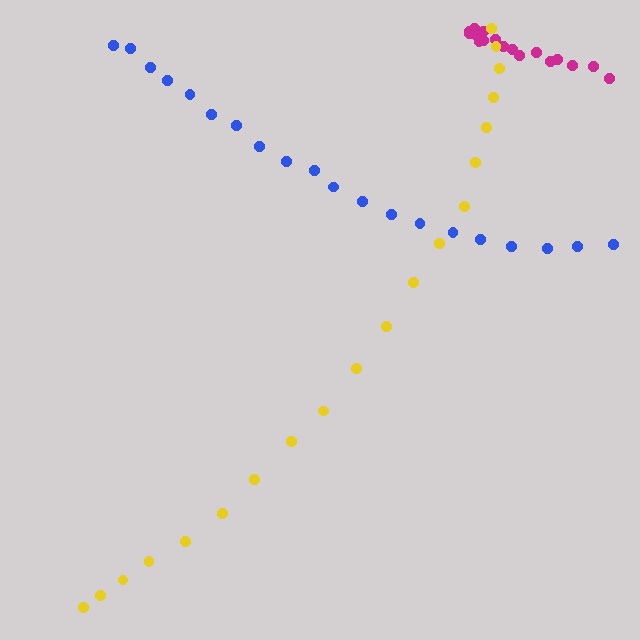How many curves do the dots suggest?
There are 3 distinct paths.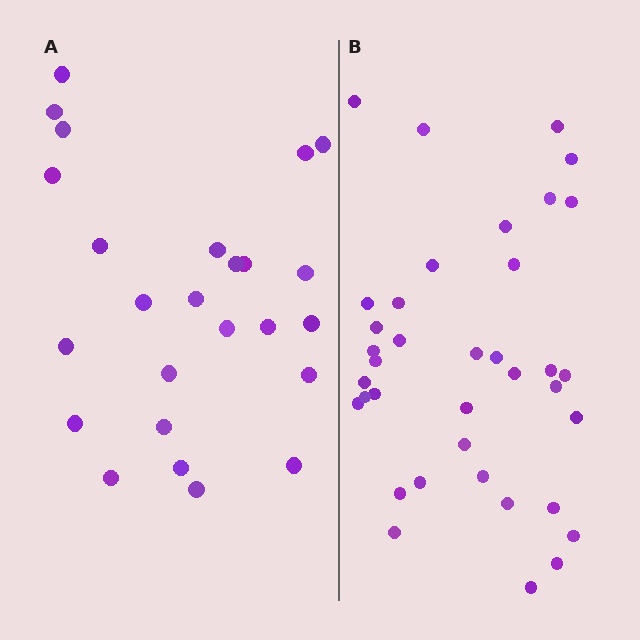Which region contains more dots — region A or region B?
Region B (the right region) has more dots.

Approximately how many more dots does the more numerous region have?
Region B has roughly 12 or so more dots than region A.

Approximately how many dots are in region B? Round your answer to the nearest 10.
About 40 dots. (The exact count is 37, which rounds to 40.)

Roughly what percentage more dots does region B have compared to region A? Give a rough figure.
About 50% more.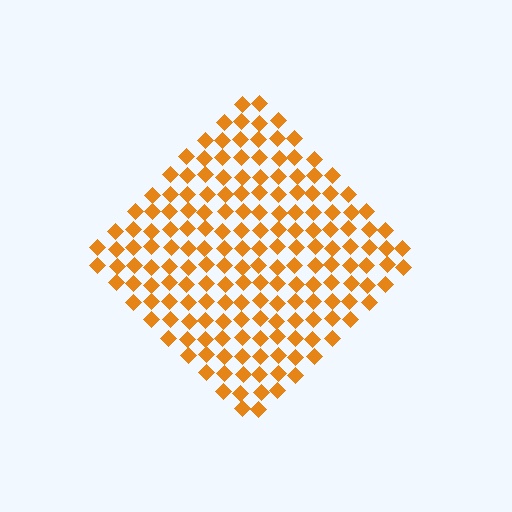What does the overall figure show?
The overall figure shows a diamond.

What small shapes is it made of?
It is made of small diamonds.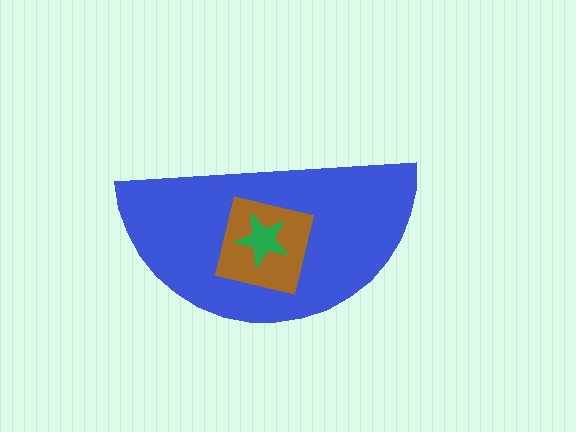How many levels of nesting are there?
3.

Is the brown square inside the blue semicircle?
Yes.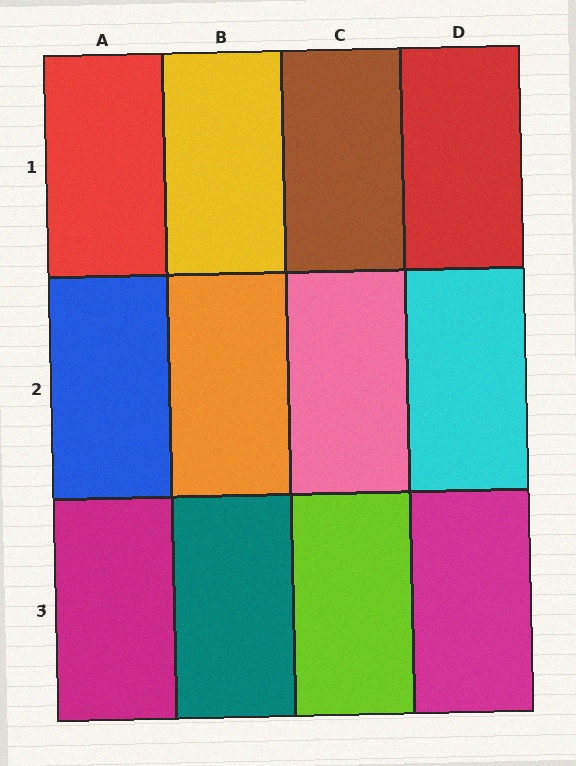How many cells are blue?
1 cell is blue.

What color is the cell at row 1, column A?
Red.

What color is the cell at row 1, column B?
Yellow.